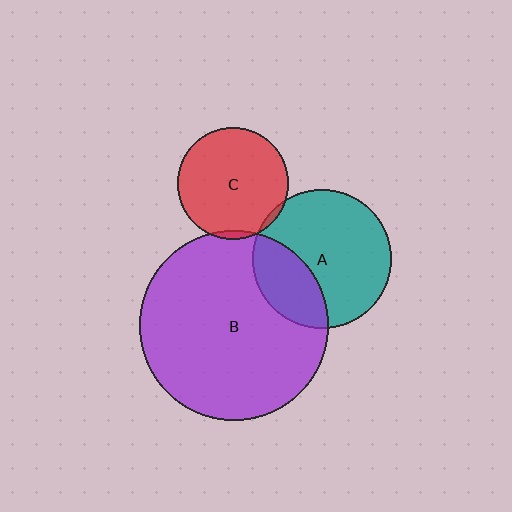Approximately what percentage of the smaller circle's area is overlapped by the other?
Approximately 5%.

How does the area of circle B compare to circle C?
Approximately 2.9 times.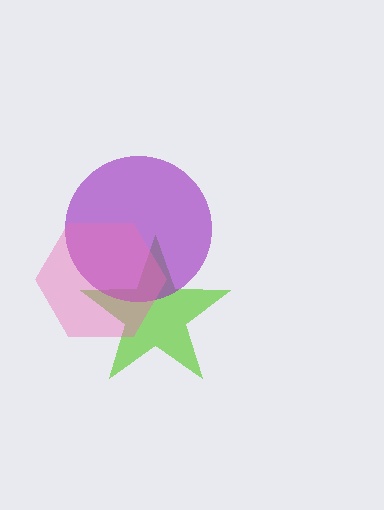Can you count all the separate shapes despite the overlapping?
Yes, there are 3 separate shapes.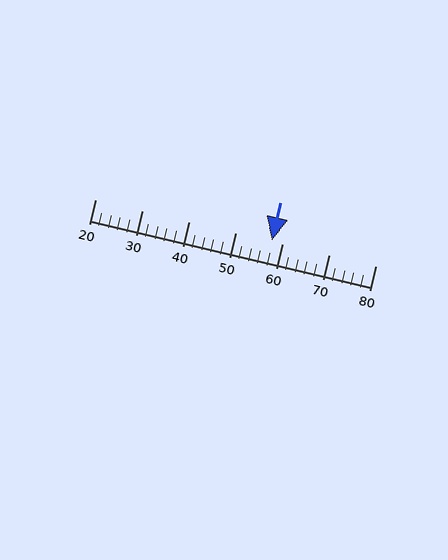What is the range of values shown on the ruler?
The ruler shows values from 20 to 80.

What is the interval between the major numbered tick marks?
The major tick marks are spaced 10 units apart.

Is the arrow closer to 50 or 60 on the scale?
The arrow is closer to 60.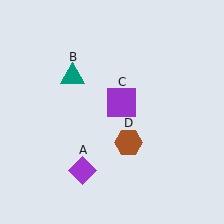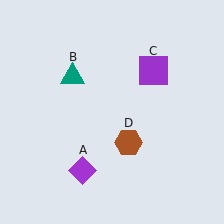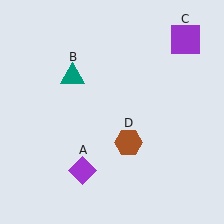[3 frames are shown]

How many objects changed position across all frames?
1 object changed position: purple square (object C).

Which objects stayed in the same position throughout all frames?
Purple diamond (object A) and teal triangle (object B) and brown hexagon (object D) remained stationary.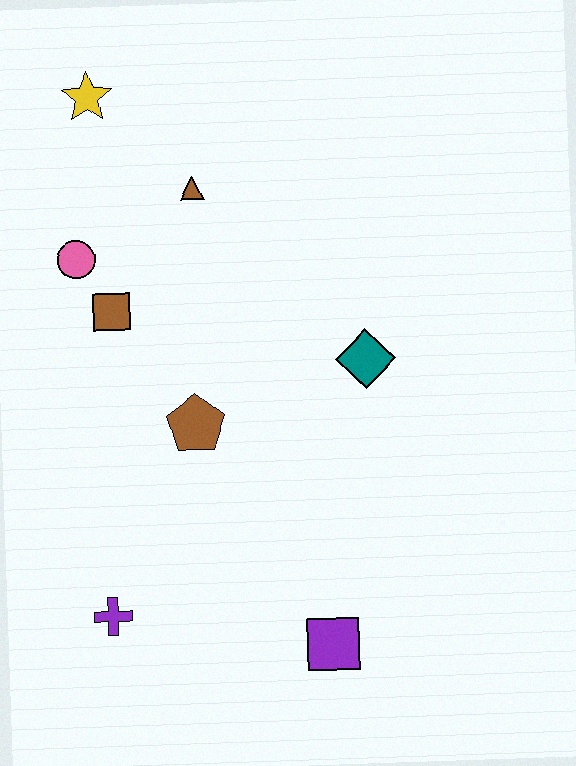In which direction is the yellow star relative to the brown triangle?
The yellow star is to the left of the brown triangle.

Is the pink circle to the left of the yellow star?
Yes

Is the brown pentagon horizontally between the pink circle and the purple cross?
No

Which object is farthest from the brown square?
The purple square is farthest from the brown square.